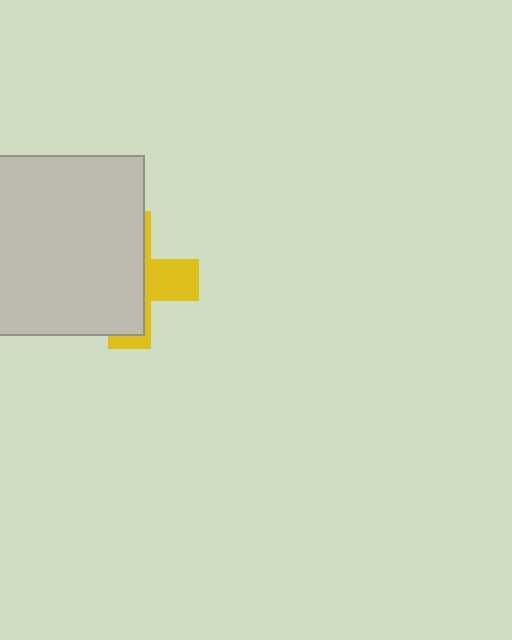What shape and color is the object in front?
The object in front is a light gray square.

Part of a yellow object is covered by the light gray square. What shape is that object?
It is a cross.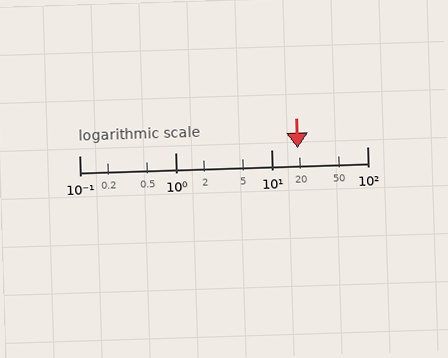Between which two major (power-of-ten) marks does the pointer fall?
The pointer is between 10 and 100.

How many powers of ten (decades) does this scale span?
The scale spans 3 decades, from 0.1 to 100.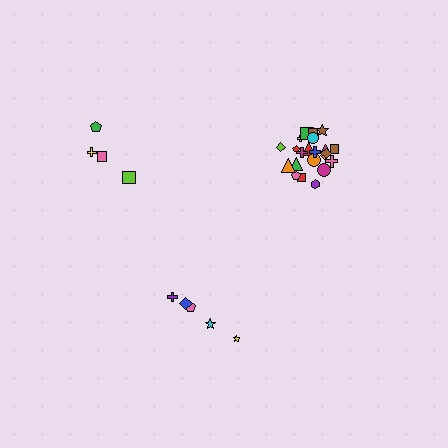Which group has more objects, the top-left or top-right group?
The top-right group.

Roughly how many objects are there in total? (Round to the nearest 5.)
Roughly 30 objects in total.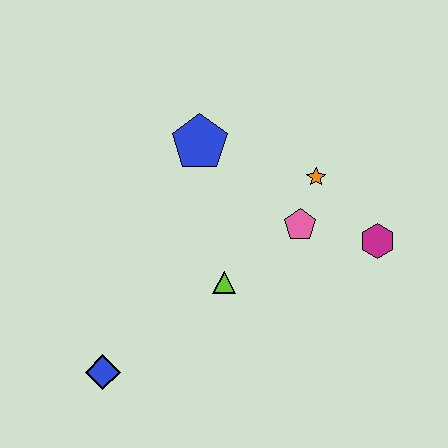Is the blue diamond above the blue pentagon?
No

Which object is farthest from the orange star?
The blue diamond is farthest from the orange star.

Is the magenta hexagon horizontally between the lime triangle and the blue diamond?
No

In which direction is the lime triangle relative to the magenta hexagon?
The lime triangle is to the left of the magenta hexagon.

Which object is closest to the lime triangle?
The pink pentagon is closest to the lime triangle.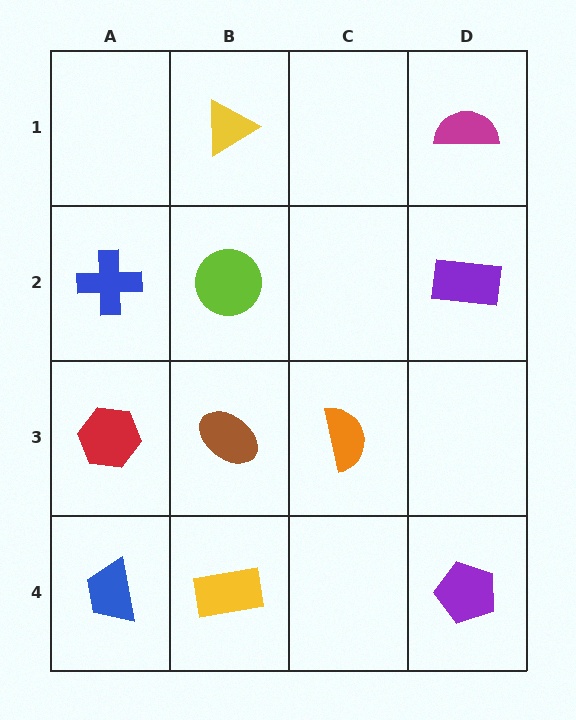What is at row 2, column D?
A purple rectangle.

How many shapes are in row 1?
2 shapes.